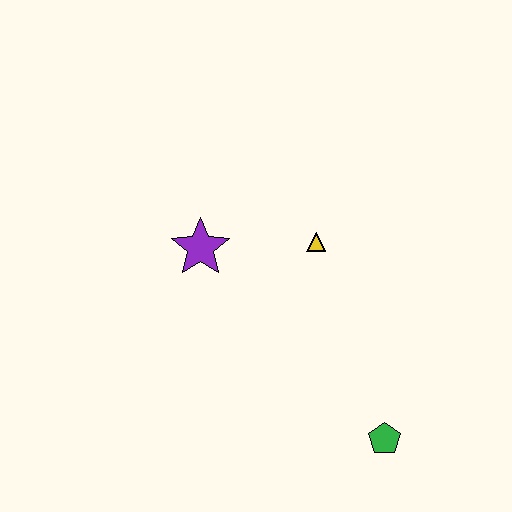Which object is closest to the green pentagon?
The yellow triangle is closest to the green pentagon.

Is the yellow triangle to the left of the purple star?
No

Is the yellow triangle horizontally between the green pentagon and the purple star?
Yes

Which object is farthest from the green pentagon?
The purple star is farthest from the green pentagon.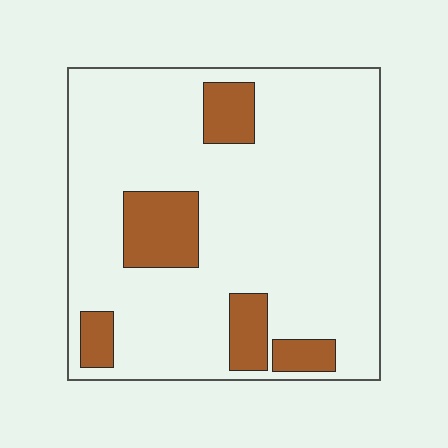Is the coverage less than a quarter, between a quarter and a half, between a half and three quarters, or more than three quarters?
Less than a quarter.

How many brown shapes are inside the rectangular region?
5.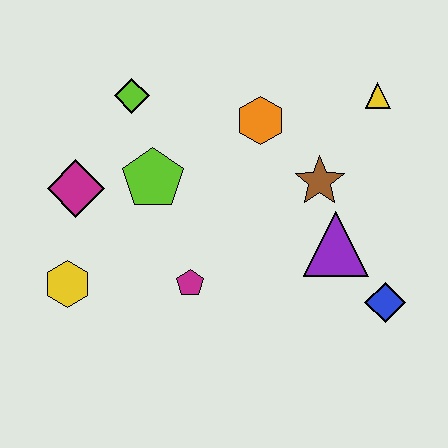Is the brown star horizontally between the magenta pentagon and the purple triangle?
Yes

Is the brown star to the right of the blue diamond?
No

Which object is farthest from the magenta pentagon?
The yellow triangle is farthest from the magenta pentagon.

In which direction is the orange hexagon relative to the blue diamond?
The orange hexagon is above the blue diamond.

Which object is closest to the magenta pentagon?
The lime pentagon is closest to the magenta pentagon.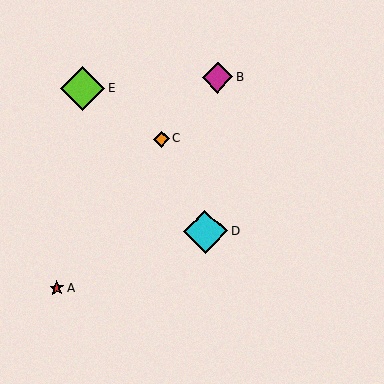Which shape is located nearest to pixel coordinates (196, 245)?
The cyan diamond (labeled D) at (205, 232) is nearest to that location.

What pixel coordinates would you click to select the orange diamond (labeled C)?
Click at (161, 139) to select the orange diamond C.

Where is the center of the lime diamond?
The center of the lime diamond is at (83, 89).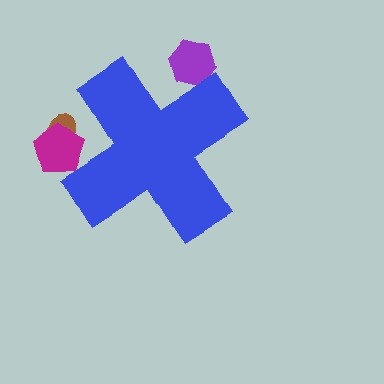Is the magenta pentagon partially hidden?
Yes, the magenta pentagon is partially hidden behind the blue cross.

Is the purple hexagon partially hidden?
Yes, the purple hexagon is partially hidden behind the blue cross.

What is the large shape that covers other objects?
A blue cross.